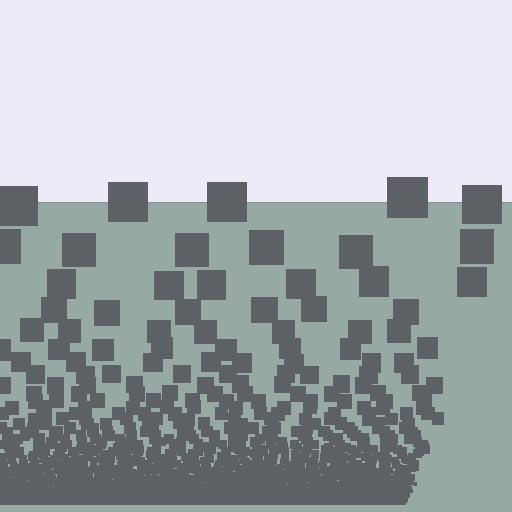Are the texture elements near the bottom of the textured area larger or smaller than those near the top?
Smaller. The gradient is inverted — elements near the bottom are smaller and denser.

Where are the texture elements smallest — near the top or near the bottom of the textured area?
Near the bottom.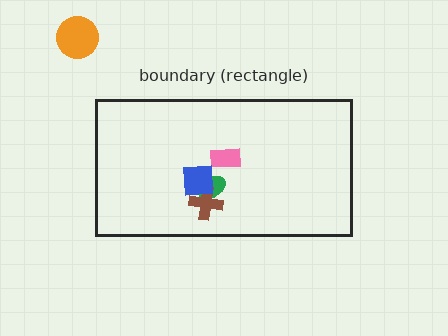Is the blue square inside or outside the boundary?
Inside.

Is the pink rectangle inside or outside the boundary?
Inside.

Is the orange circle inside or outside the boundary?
Outside.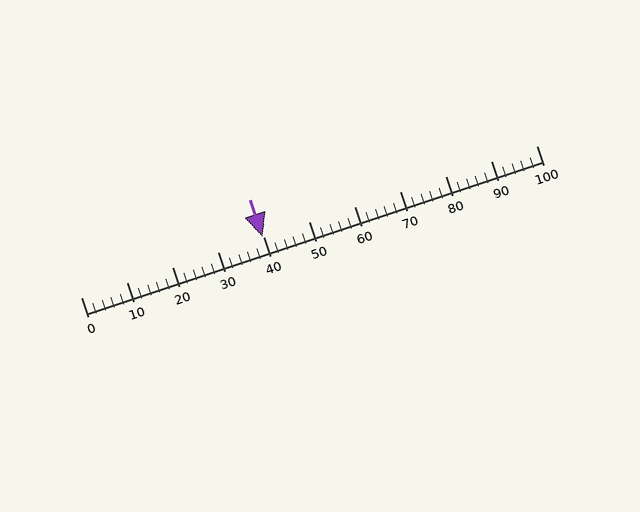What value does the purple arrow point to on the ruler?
The purple arrow points to approximately 40.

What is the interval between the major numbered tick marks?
The major tick marks are spaced 10 units apart.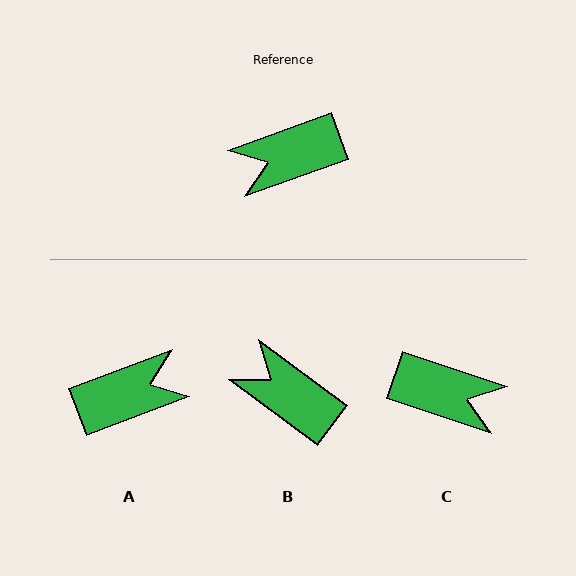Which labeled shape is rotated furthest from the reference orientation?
A, about 179 degrees away.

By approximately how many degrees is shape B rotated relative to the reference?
Approximately 57 degrees clockwise.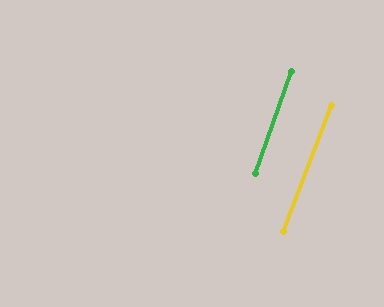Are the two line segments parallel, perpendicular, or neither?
Parallel — their directions differ by only 1.3°.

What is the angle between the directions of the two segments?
Approximately 1 degree.